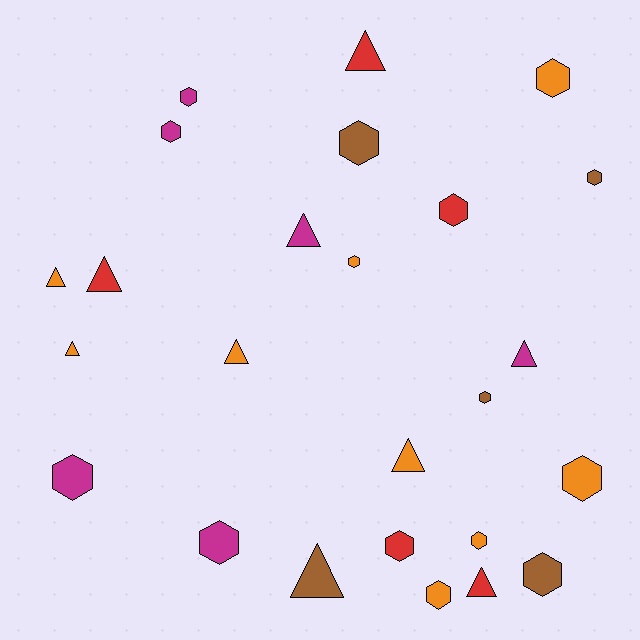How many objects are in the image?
There are 25 objects.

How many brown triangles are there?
There is 1 brown triangle.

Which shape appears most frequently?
Hexagon, with 15 objects.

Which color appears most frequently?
Orange, with 9 objects.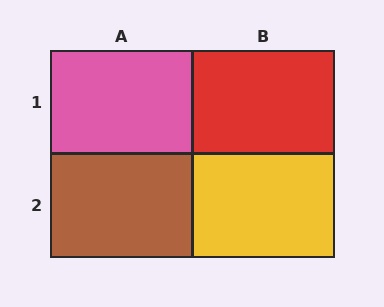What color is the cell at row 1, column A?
Pink.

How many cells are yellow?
1 cell is yellow.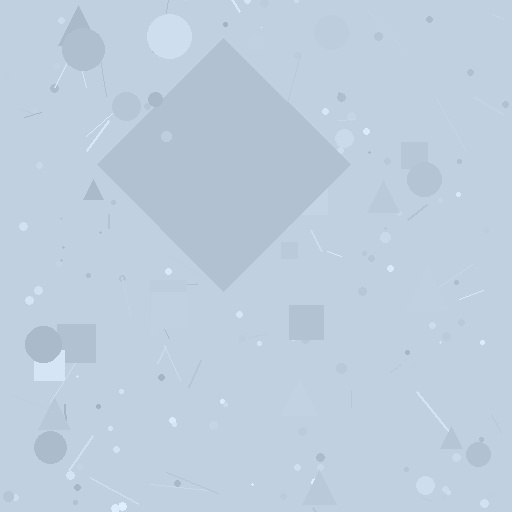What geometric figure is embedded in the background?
A diamond is embedded in the background.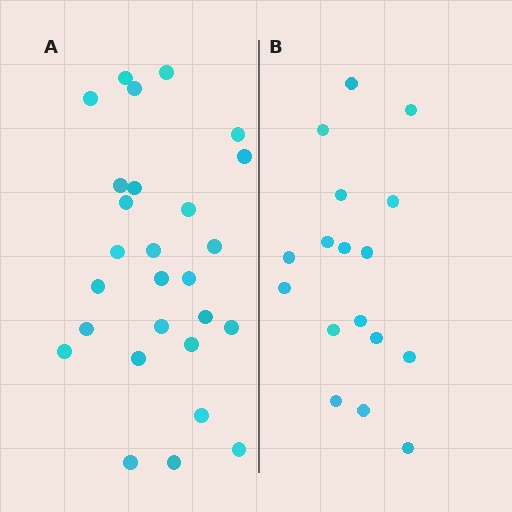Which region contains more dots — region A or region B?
Region A (the left region) has more dots.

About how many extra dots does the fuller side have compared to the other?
Region A has roughly 10 or so more dots than region B.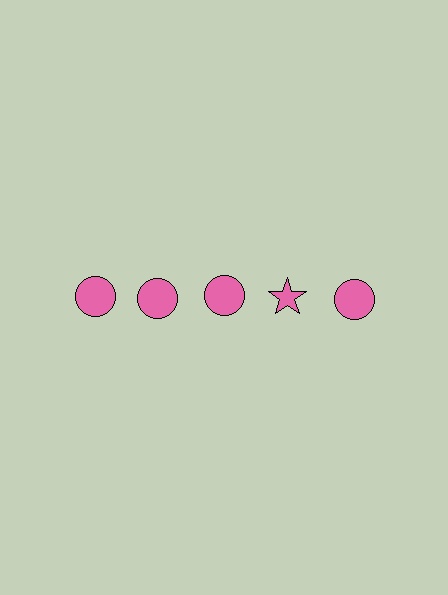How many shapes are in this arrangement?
There are 5 shapes arranged in a grid pattern.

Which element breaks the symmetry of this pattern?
The pink star in the top row, second from right column breaks the symmetry. All other shapes are pink circles.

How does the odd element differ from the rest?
It has a different shape: star instead of circle.